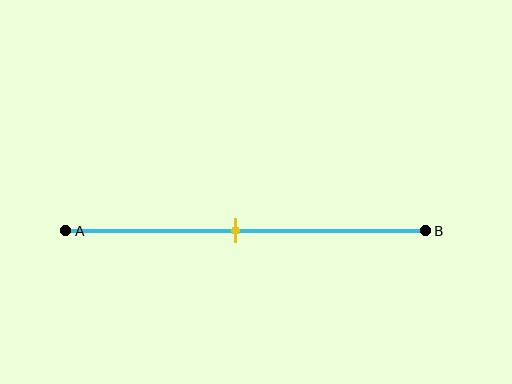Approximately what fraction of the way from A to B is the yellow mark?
The yellow mark is approximately 45% of the way from A to B.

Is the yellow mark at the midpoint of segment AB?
Yes, the mark is approximately at the midpoint.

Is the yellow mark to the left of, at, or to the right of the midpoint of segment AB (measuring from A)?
The yellow mark is approximately at the midpoint of segment AB.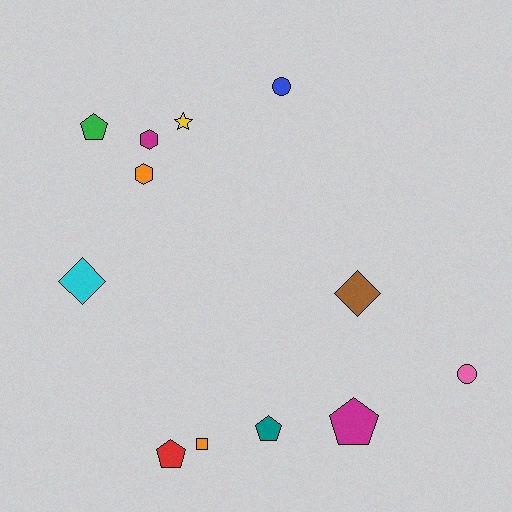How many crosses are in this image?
There are no crosses.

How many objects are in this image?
There are 12 objects.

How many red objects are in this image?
There is 1 red object.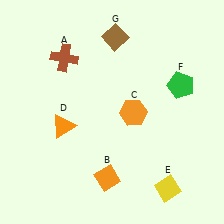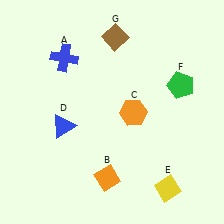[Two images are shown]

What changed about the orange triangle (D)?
In Image 1, D is orange. In Image 2, it changed to blue.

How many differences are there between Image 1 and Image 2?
There are 2 differences between the two images.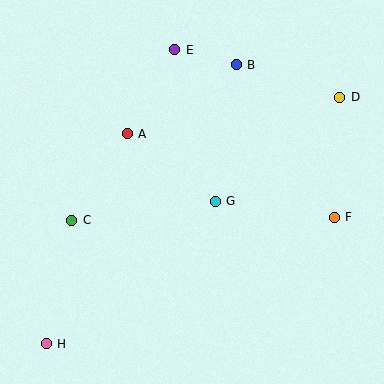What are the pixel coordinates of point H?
Point H is at (46, 344).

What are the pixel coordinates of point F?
Point F is at (334, 217).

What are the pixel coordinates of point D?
Point D is at (340, 97).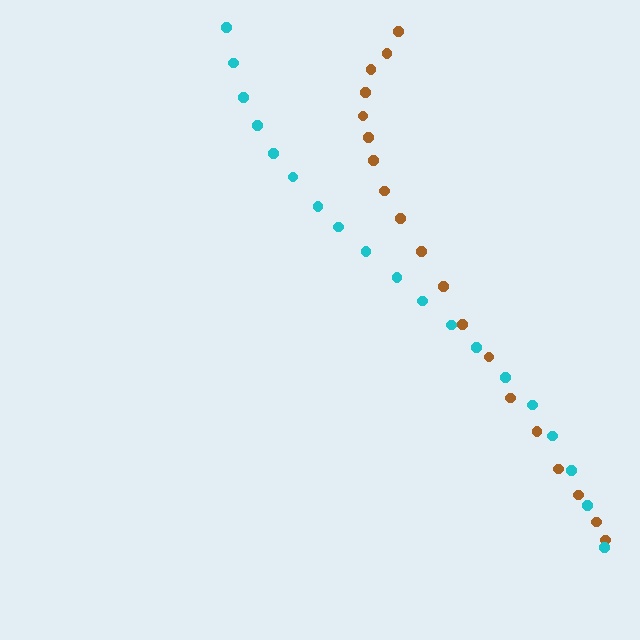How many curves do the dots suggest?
There are 2 distinct paths.